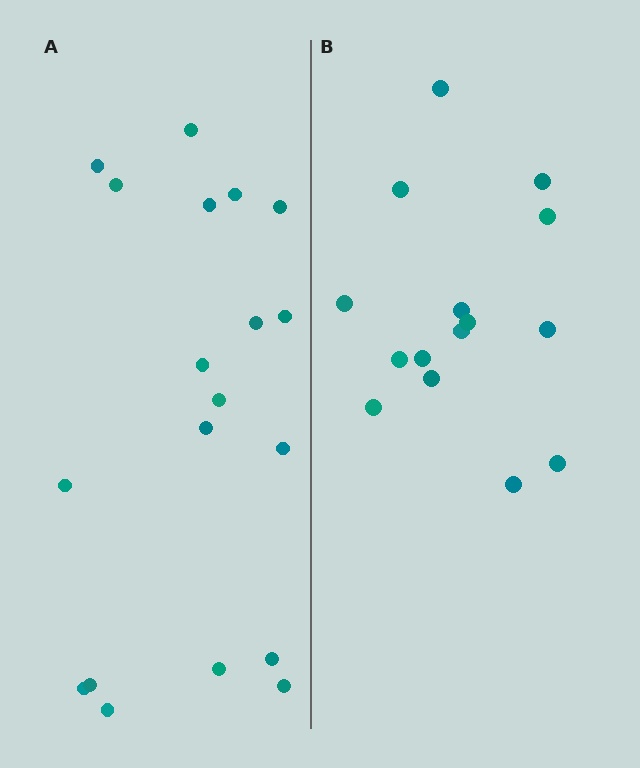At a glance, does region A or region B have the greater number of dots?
Region A (the left region) has more dots.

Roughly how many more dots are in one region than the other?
Region A has about 4 more dots than region B.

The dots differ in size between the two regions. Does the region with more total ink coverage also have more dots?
No. Region B has more total ink coverage because its dots are larger, but region A actually contains more individual dots. Total area can be misleading — the number of items is what matters here.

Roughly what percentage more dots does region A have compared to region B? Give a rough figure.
About 25% more.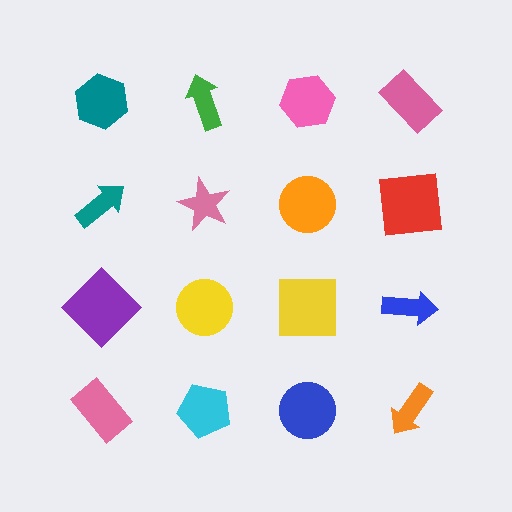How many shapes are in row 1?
4 shapes.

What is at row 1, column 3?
A pink hexagon.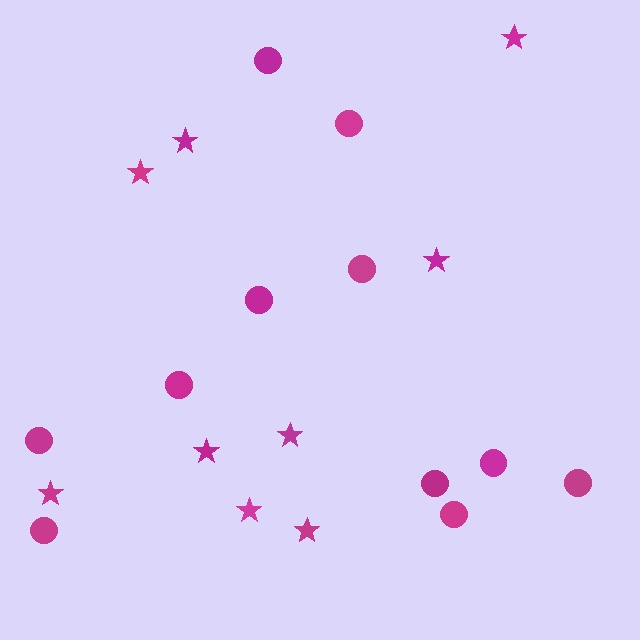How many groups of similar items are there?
There are 2 groups: one group of circles (11) and one group of stars (9).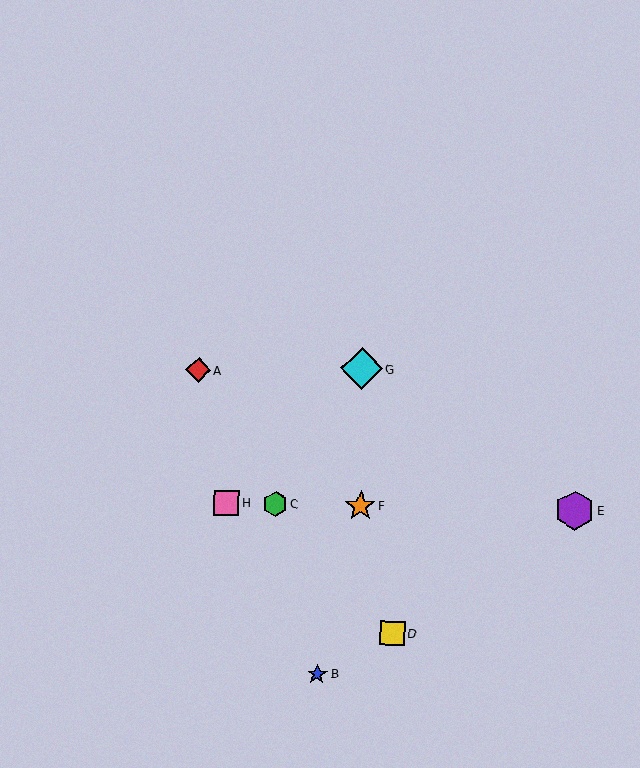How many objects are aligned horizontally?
4 objects (C, E, F, H) are aligned horizontally.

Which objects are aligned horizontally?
Objects C, E, F, H are aligned horizontally.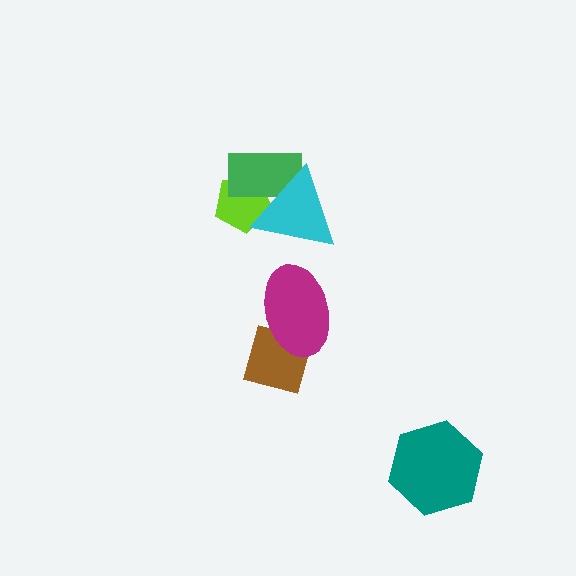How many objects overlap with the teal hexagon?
0 objects overlap with the teal hexagon.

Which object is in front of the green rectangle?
The cyan triangle is in front of the green rectangle.